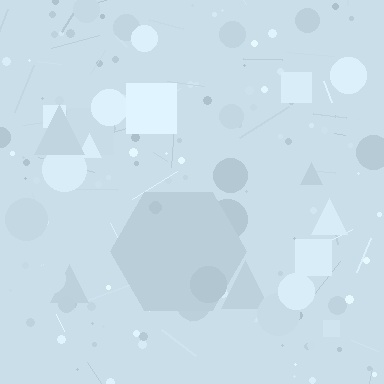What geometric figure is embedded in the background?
A hexagon is embedded in the background.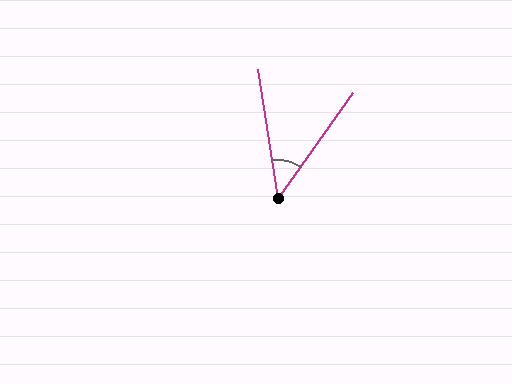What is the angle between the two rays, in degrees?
Approximately 44 degrees.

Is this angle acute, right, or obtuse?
It is acute.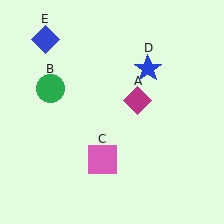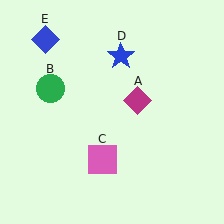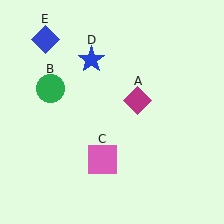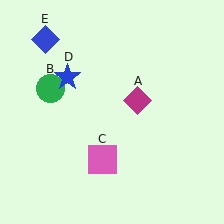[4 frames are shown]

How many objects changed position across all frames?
1 object changed position: blue star (object D).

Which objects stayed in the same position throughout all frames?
Magenta diamond (object A) and green circle (object B) and pink square (object C) and blue diamond (object E) remained stationary.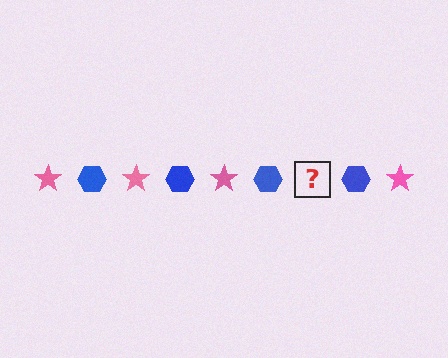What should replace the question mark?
The question mark should be replaced with a pink star.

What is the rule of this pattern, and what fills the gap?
The rule is that the pattern alternates between pink star and blue hexagon. The gap should be filled with a pink star.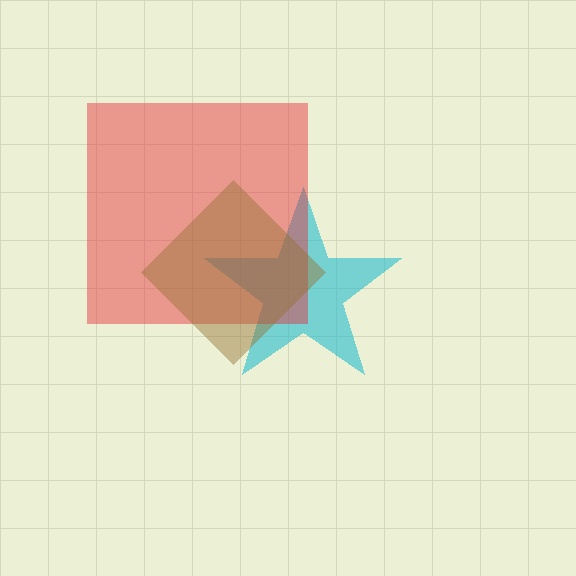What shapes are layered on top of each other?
The layered shapes are: a cyan star, a red square, a brown diamond.